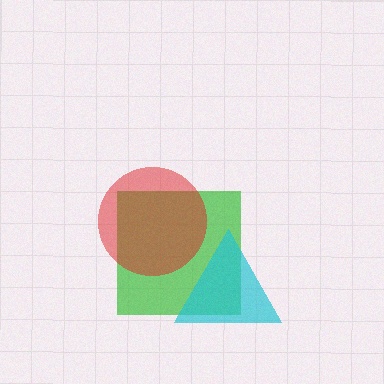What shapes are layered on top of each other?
The layered shapes are: a green square, a cyan triangle, a red circle.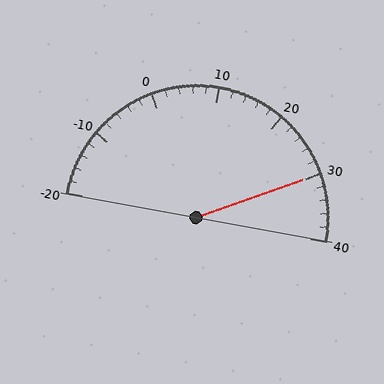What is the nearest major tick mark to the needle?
The nearest major tick mark is 30.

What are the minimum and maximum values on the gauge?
The gauge ranges from -20 to 40.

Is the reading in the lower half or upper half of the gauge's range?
The reading is in the upper half of the range (-20 to 40).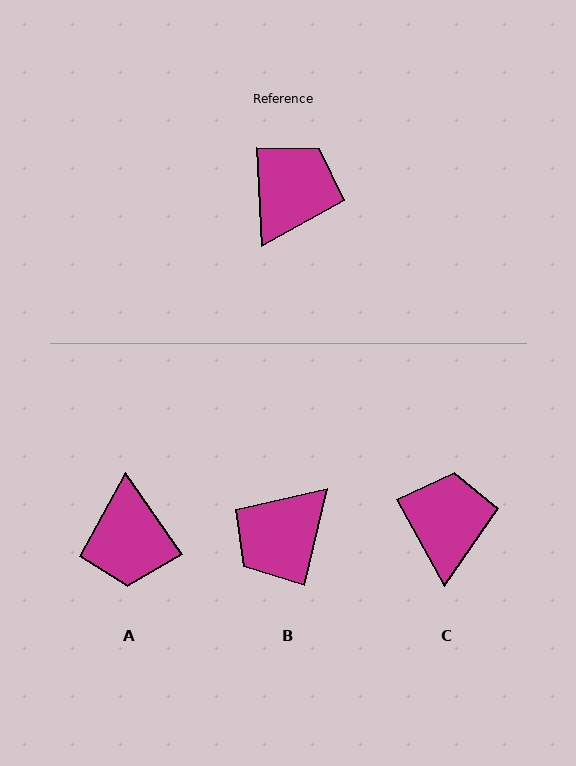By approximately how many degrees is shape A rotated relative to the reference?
Approximately 148 degrees clockwise.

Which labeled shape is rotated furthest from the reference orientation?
B, about 164 degrees away.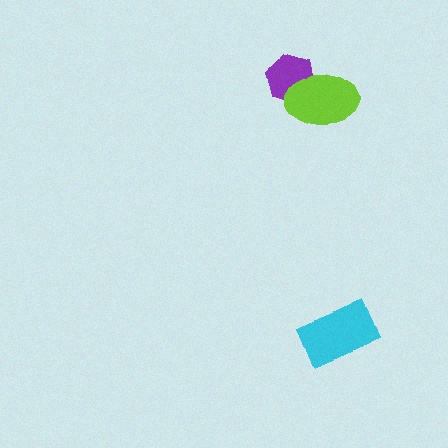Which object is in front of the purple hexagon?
The lime ellipse is in front of the purple hexagon.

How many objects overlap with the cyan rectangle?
0 objects overlap with the cyan rectangle.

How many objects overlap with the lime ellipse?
1 object overlaps with the lime ellipse.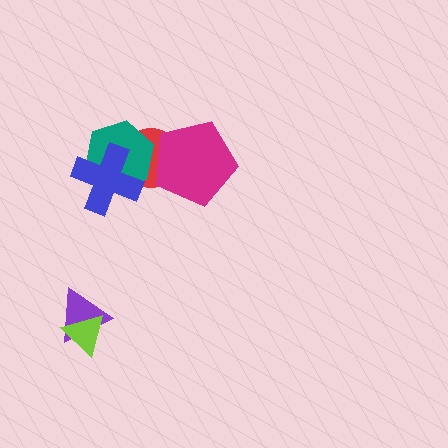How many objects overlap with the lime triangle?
1 object overlaps with the lime triangle.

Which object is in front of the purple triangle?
The lime triangle is in front of the purple triangle.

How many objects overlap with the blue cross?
2 objects overlap with the blue cross.